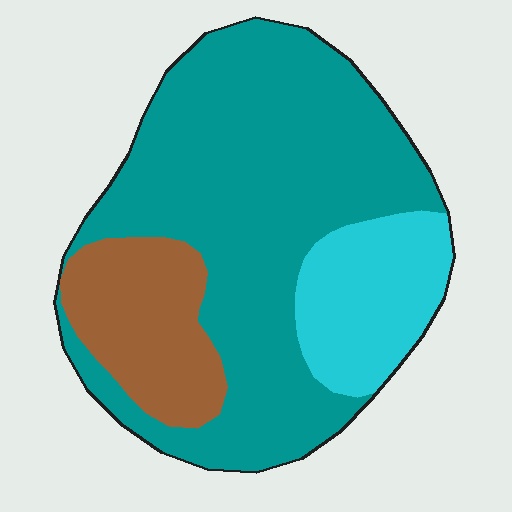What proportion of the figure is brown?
Brown takes up about one sixth (1/6) of the figure.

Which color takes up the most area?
Teal, at roughly 65%.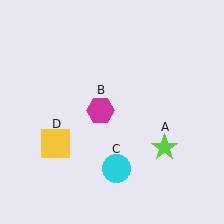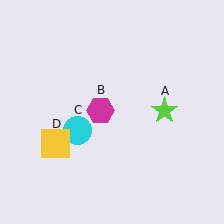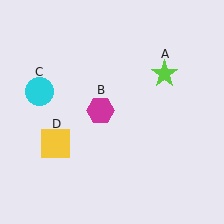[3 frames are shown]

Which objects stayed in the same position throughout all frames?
Magenta hexagon (object B) and yellow square (object D) remained stationary.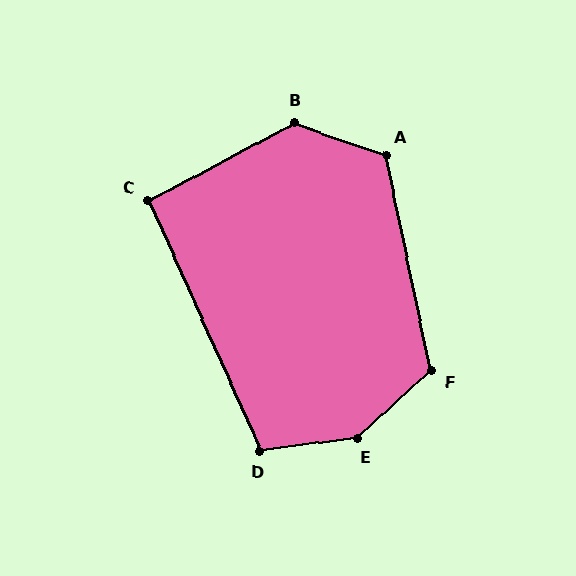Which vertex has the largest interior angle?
E, at approximately 145 degrees.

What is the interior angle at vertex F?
Approximately 121 degrees (obtuse).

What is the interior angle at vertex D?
Approximately 107 degrees (obtuse).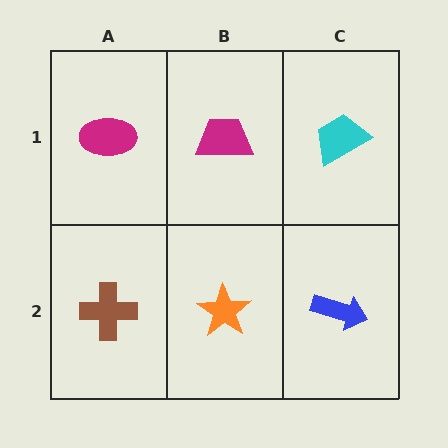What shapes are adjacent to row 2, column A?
A magenta ellipse (row 1, column A), an orange star (row 2, column B).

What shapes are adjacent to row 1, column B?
An orange star (row 2, column B), a magenta ellipse (row 1, column A), a cyan trapezoid (row 1, column C).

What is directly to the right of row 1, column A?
A magenta trapezoid.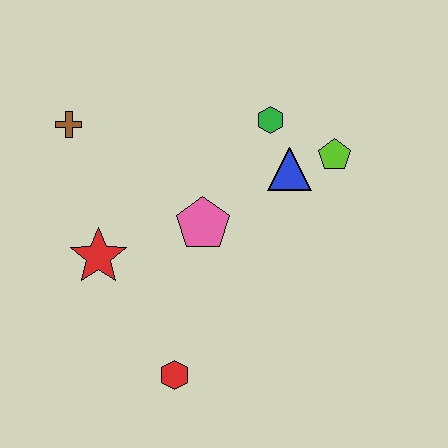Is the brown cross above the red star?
Yes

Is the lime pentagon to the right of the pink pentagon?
Yes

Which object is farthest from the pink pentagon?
The brown cross is farthest from the pink pentagon.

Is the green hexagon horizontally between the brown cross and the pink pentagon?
No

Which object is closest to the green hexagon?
The blue triangle is closest to the green hexagon.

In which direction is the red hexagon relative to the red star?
The red hexagon is below the red star.